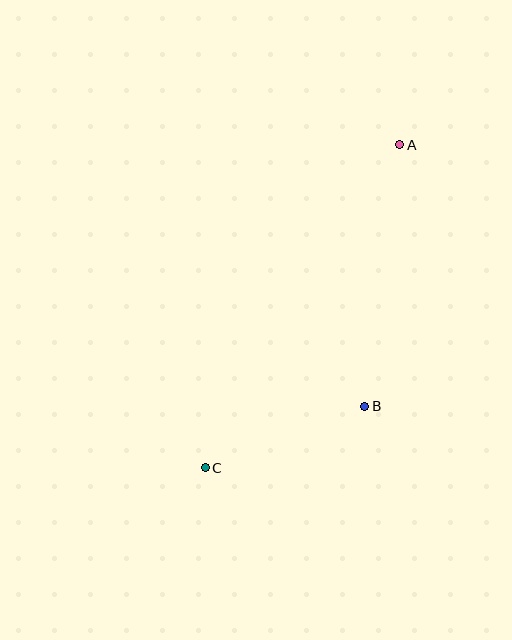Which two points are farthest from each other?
Points A and C are farthest from each other.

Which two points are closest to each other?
Points B and C are closest to each other.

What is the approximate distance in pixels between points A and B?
The distance between A and B is approximately 264 pixels.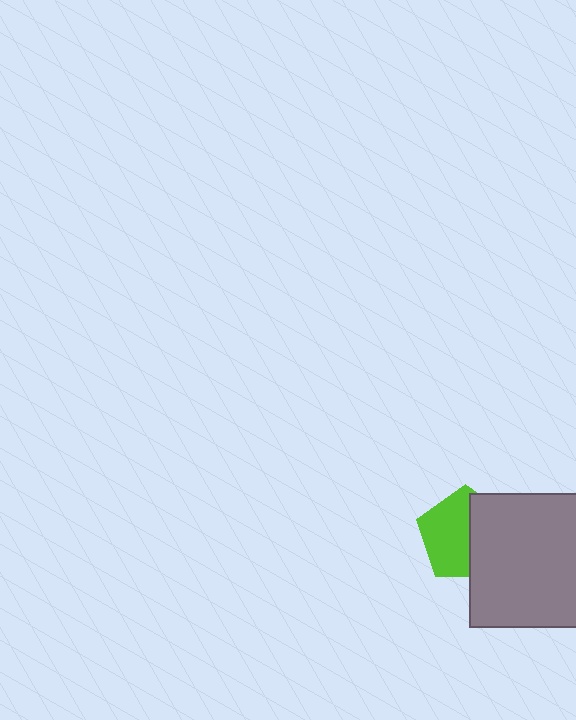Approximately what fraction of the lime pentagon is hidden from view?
Roughly 44% of the lime pentagon is hidden behind the gray square.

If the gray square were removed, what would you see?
You would see the complete lime pentagon.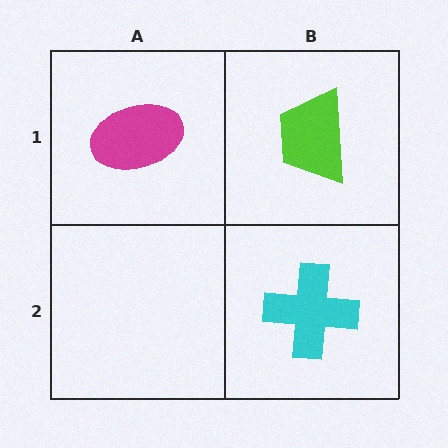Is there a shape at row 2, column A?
No, that cell is empty.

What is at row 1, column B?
A lime trapezoid.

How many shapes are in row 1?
2 shapes.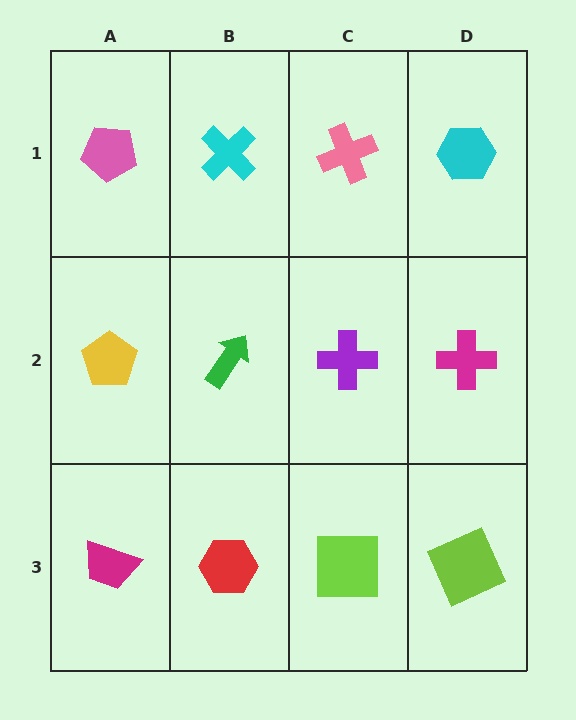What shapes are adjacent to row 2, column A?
A pink pentagon (row 1, column A), a magenta trapezoid (row 3, column A), a green arrow (row 2, column B).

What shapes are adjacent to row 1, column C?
A purple cross (row 2, column C), a cyan cross (row 1, column B), a cyan hexagon (row 1, column D).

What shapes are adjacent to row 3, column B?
A green arrow (row 2, column B), a magenta trapezoid (row 3, column A), a lime square (row 3, column C).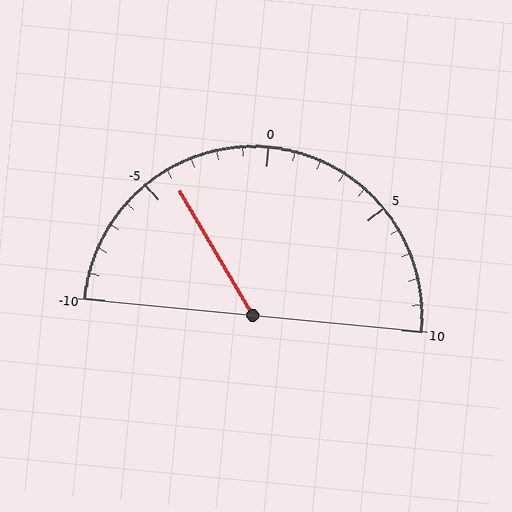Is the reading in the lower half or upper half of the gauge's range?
The reading is in the lower half of the range (-10 to 10).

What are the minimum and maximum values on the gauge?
The gauge ranges from -10 to 10.